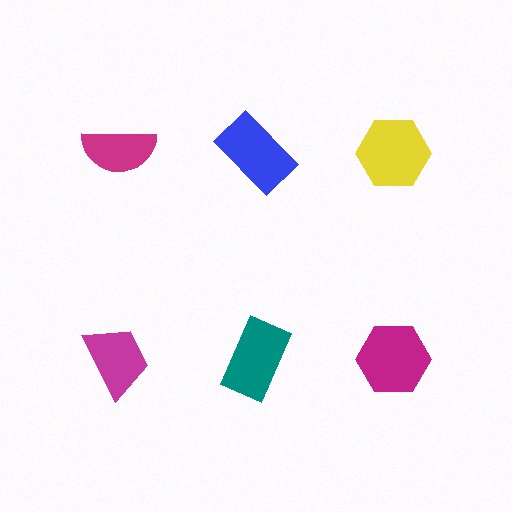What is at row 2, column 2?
A teal rectangle.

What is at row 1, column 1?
A magenta semicircle.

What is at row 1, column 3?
A yellow hexagon.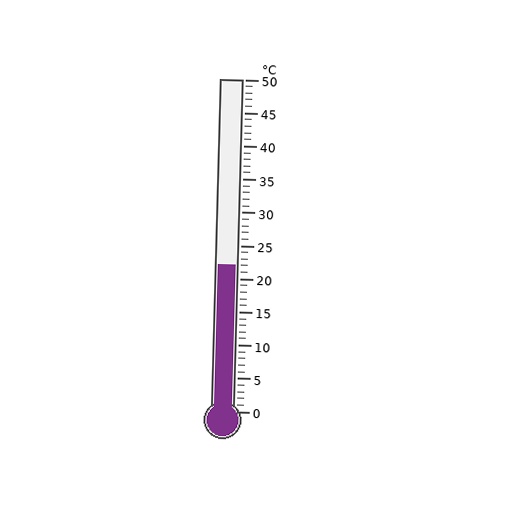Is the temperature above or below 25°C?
The temperature is below 25°C.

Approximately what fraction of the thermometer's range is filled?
The thermometer is filled to approximately 45% of its range.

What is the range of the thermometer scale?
The thermometer scale ranges from 0°C to 50°C.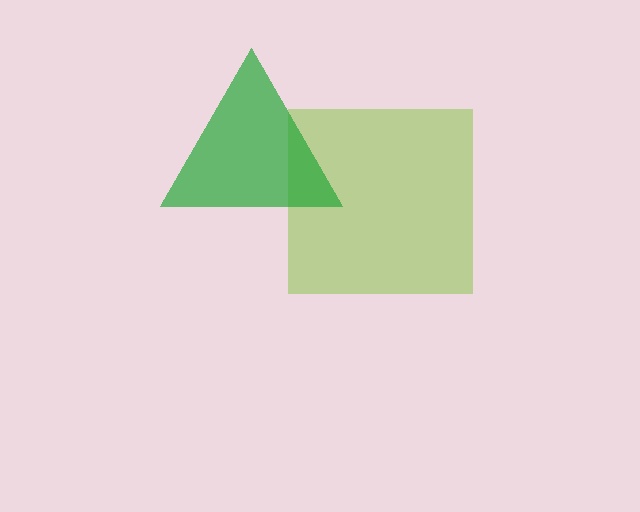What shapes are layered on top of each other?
The layered shapes are: a lime square, a green triangle.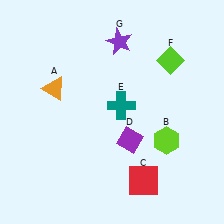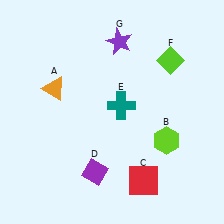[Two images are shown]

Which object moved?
The purple diamond (D) moved left.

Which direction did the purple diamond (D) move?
The purple diamond (D) moved left.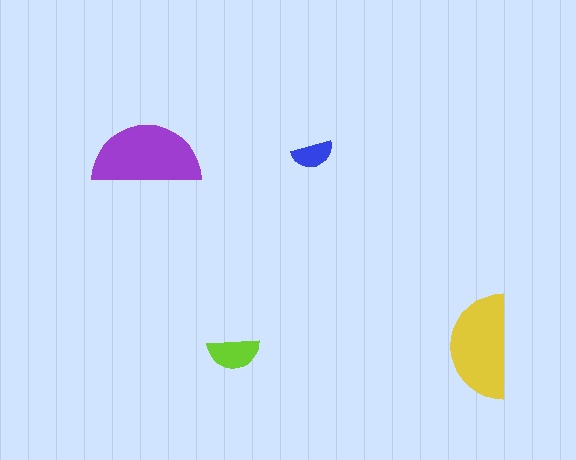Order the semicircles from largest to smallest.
the purple one, the yellow one, the lime one, the blue one.